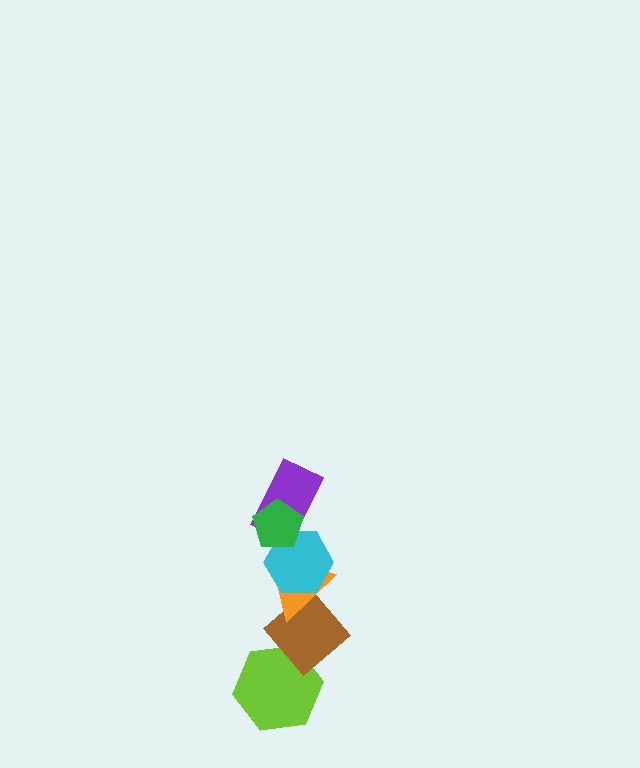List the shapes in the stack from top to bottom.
From top to bottom: the green pentagon, the purple rectangle, the cyan hexagon, the orange triangle, the brown diamond, the lime hexagon.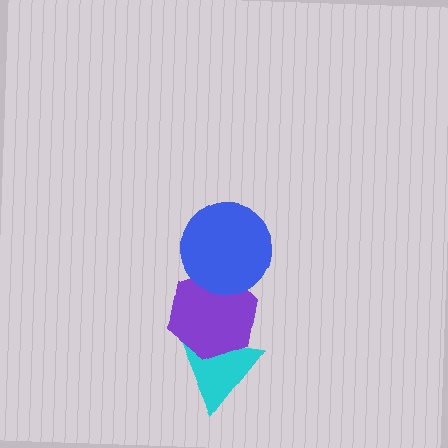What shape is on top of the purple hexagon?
The blue circle is on top of the purple hexagon.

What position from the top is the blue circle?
The blue circle is 1st from the top.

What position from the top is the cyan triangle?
The cyan triangle is 3rd from the top.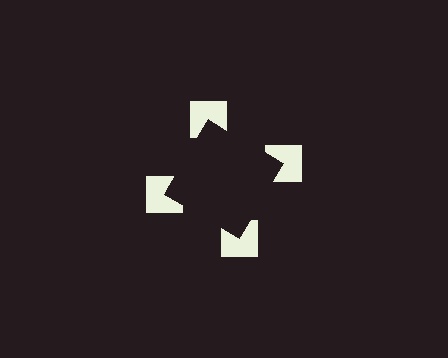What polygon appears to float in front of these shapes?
An illusory square — its edges are inferred from the aligned wedge cuts in the notched squares, not physically drawn.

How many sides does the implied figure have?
4 sides.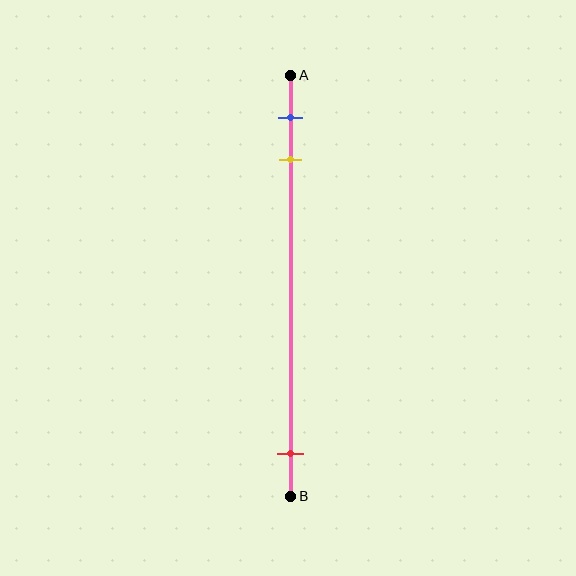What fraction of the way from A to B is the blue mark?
The blue mark is approximately 10% (0.1) of the way from A to B.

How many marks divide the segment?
There are 3 marks dividing the segment.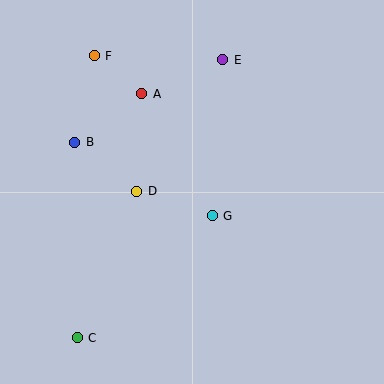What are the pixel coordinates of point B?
Point B is at (75, 142).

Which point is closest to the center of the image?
Point G at (212, 216) is closest to the center.